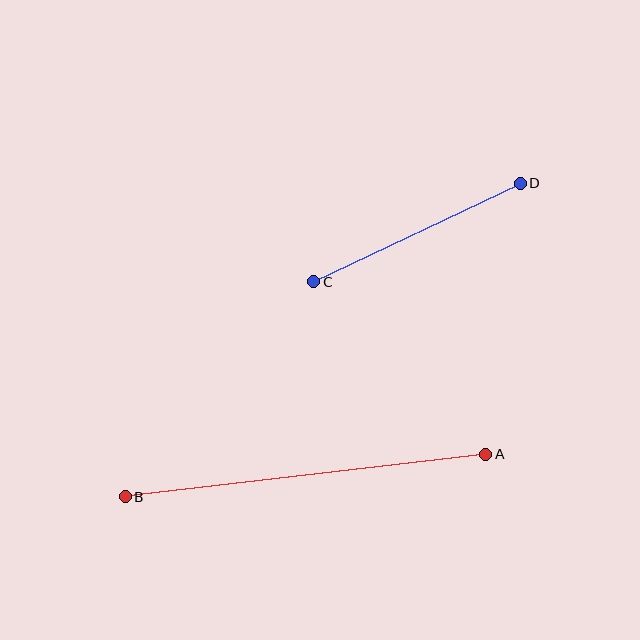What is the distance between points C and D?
The distance is approximately 229 pixels.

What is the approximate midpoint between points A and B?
The midpoint is at approximately (305, 475) pixels.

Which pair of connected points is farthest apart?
Points A and B are farthest apart.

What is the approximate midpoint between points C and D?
The midpoint is at approximately (417, 233) pixels.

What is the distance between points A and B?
The distance is approximately 363 pixels.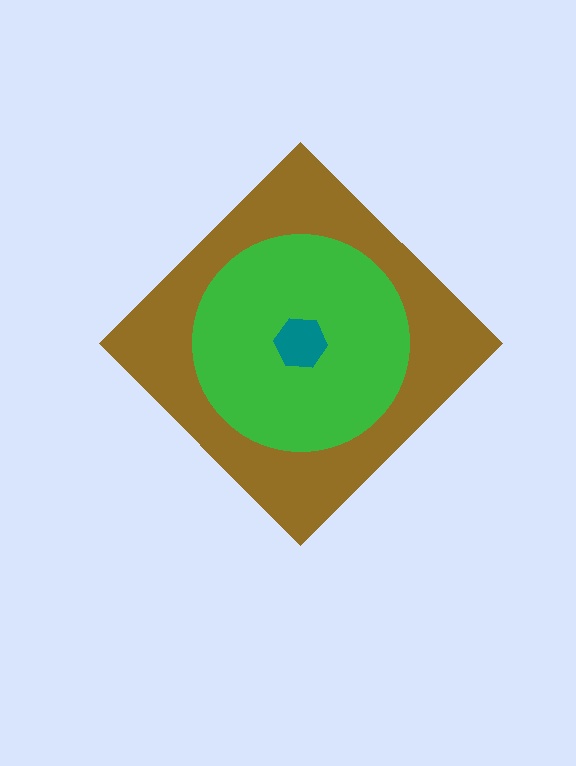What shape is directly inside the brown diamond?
The green circle.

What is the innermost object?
The teal hexagon.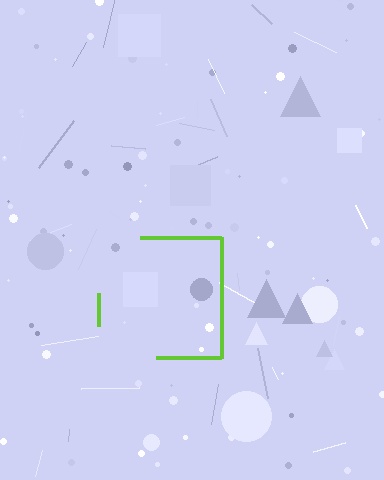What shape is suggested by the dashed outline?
The dashed outline suggests a square.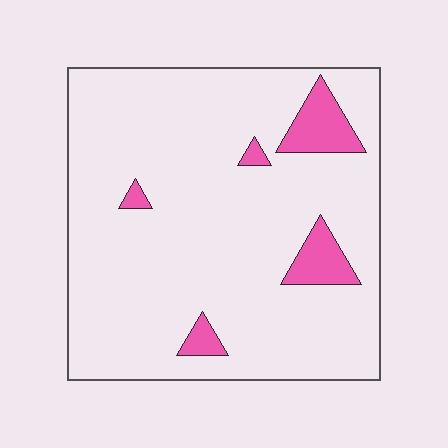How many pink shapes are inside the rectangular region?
5.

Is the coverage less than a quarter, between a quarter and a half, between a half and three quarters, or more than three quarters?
Less than a quarter.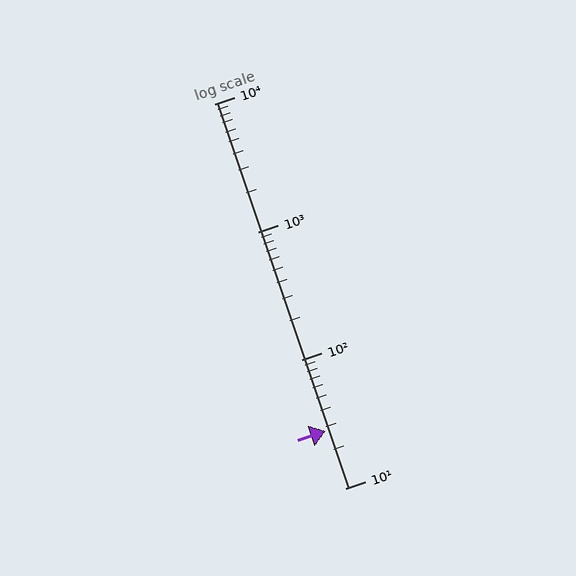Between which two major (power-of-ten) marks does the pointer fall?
The pointer is between 10 and 100.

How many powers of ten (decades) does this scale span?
The scale spans 3 decades, from 10 to 10000.